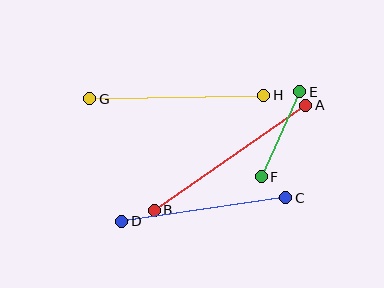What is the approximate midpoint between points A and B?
The midpoint is at approximately (230, 158) pixels.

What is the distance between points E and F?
The distance is approximately 93 pixels.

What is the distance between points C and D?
The distance is approximately 165 pixels.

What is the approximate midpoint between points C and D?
The midpoint is at approximately (204, 210) pixels.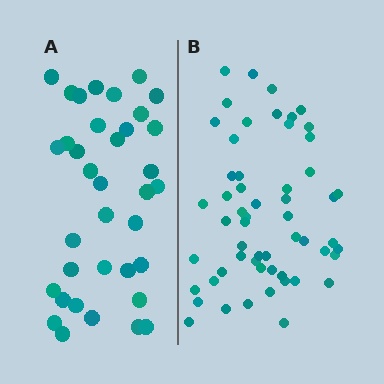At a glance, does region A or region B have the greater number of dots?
Region B (the right region) has more dots.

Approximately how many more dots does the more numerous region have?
Region B has approximately 20 more dots than region A.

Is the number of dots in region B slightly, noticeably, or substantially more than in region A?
Region B has substantially more. The ratio is roughly 1.6 to 1.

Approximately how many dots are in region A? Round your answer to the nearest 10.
About 40 dots. (The exact count is 36, which rounds to 40.)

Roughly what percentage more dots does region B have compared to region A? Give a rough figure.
About 55% more.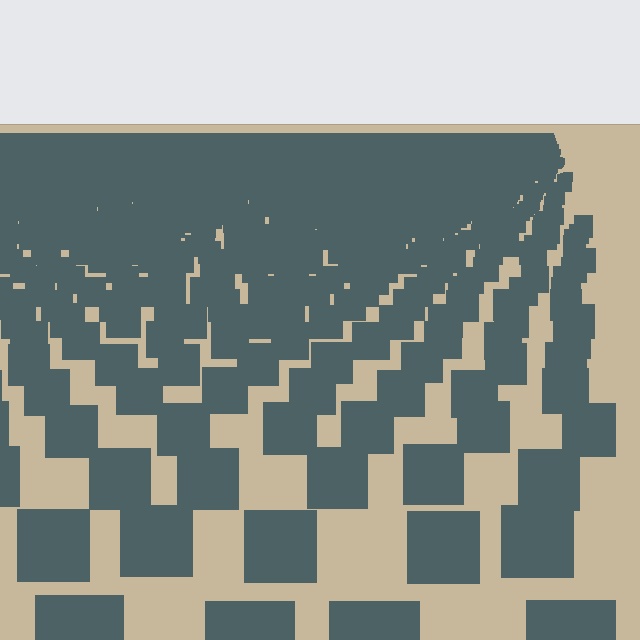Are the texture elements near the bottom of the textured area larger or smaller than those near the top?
Larger. Near the bottom, elements are closer to the viewer and appear at a bigger on-screen size.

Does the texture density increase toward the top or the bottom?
Density increases toward the top.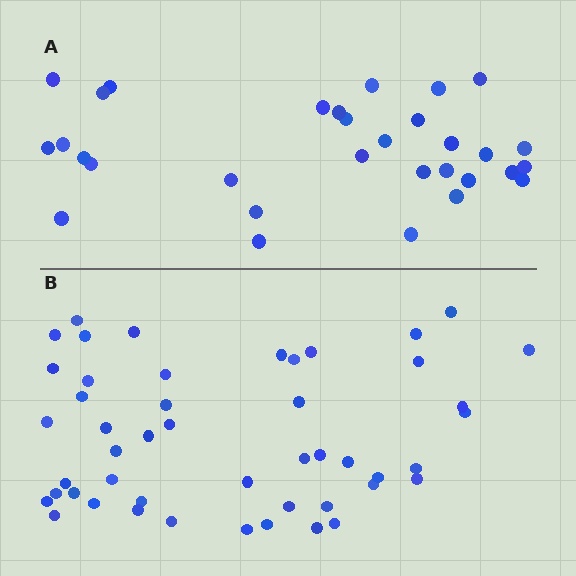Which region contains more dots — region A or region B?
Region B (the bottom region) has more dots.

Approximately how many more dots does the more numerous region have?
Region B has approximately 15 more dots than region A.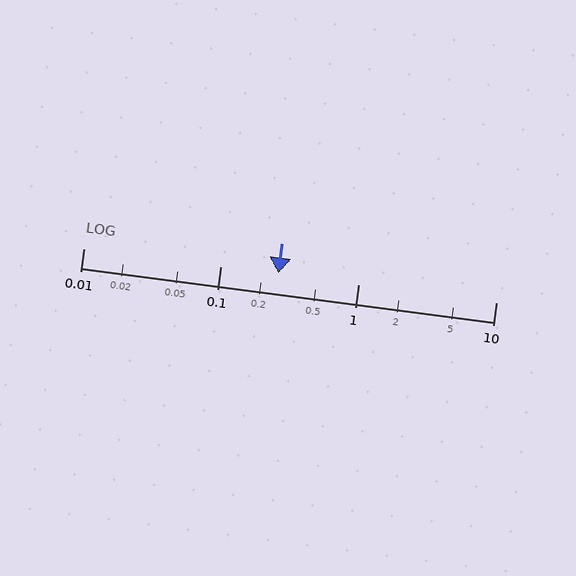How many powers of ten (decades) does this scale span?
The scale spans 3 decades, from 0.01 to 10.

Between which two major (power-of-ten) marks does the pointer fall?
The pointer is between 0.1 and 1.